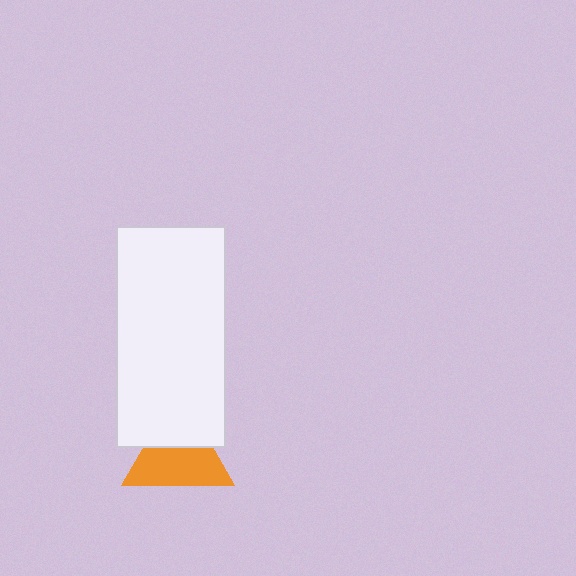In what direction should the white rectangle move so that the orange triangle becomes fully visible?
The white rectangle should move up. That is the shortest direction to clear the overlap and leave the orange triangle fully visible.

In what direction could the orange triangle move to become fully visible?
The orange triangle could move down. That would shift it out from behind the white rectangle entirely.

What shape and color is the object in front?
The object in front is a white rectangle.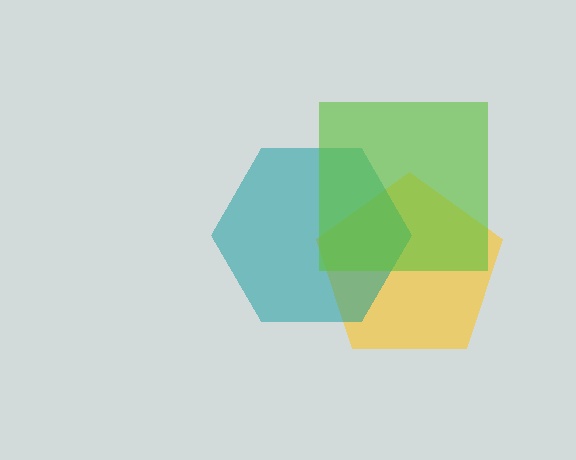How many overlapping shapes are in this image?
There are 3 overlapping shapes in the image.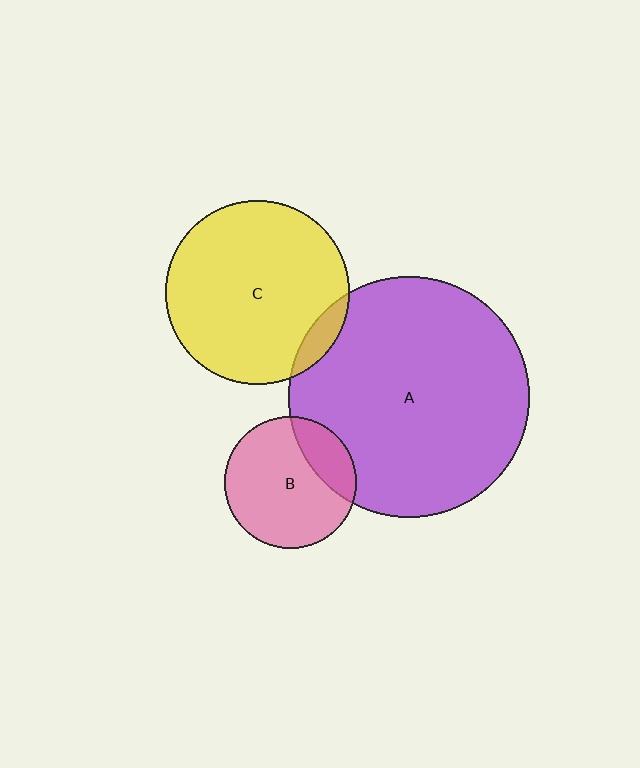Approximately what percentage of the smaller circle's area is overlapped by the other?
Approximately 20%.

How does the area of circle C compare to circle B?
Approximately 1.9 times.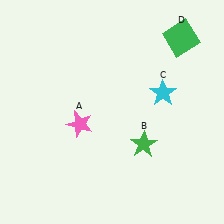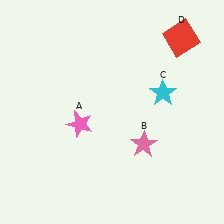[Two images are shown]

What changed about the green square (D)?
In Image 1, D is green. In Image 2, it changed to red.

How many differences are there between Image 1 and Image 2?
There are 2 differences between the two images.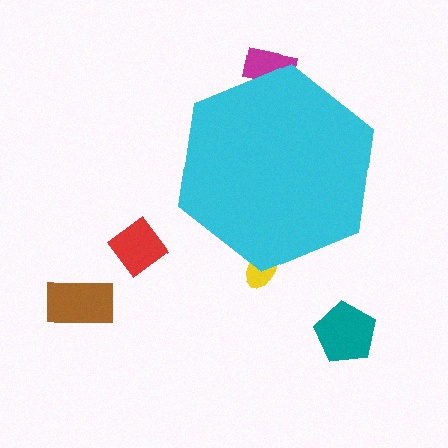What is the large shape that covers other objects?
A cyan hexagon.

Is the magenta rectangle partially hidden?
Yes, the magenta rectangle is partially hidden behind the cyan hexagon.